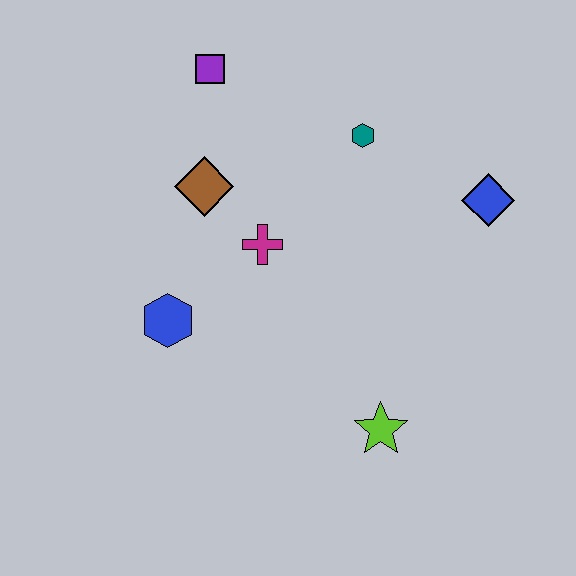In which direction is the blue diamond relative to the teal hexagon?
The blue diamond is to the right of the teal hexagon.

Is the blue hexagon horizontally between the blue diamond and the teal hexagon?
No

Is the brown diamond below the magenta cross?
No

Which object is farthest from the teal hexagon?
The lime star is farthest from the teal hexagon.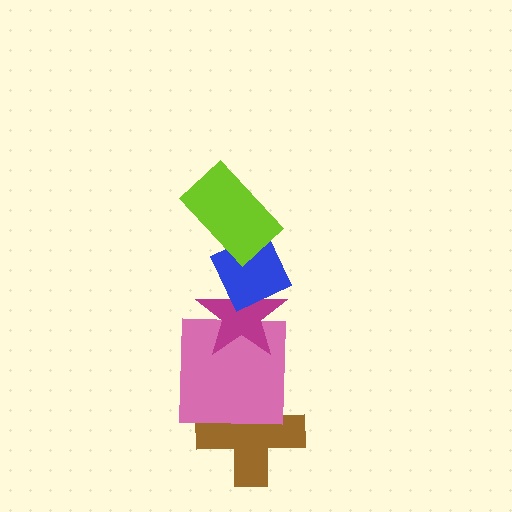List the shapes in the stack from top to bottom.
From top to bottom: the lime rectangle, the blue diamond, the magenta star, the pink square, the brown cross.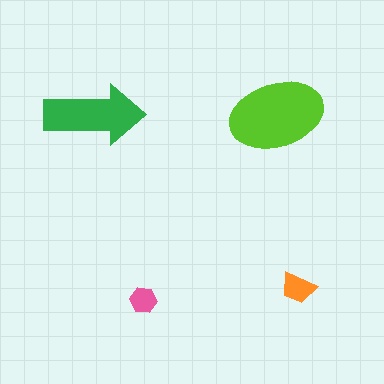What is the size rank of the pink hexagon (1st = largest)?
4th.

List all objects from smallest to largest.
The pink hexagon, the orange trapezoid, the green arrow, the lime ellipse.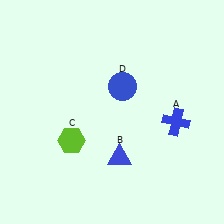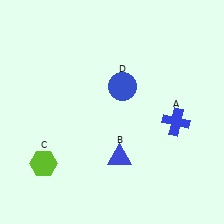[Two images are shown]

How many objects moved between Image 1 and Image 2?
1 object moved between the two images.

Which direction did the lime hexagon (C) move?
The lime hexagon (C) moved left.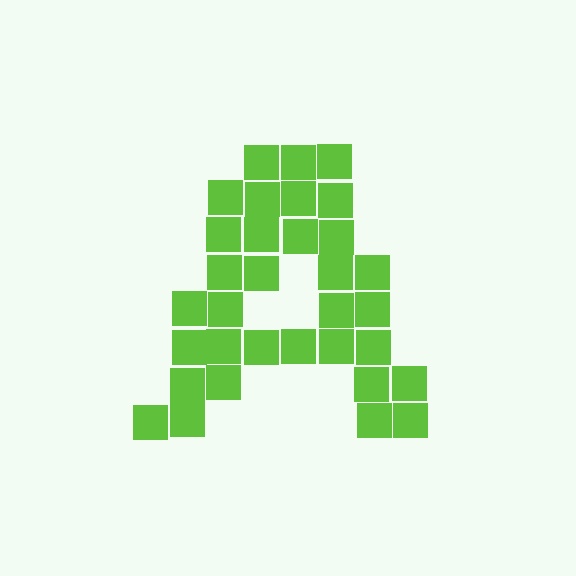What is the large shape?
The large shape is the letter A.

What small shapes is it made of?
It is made of small squares.